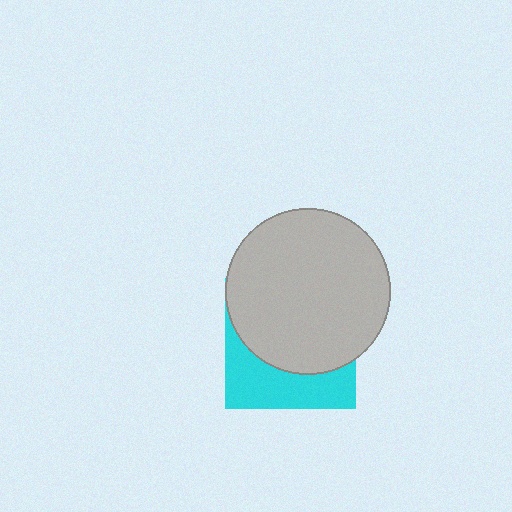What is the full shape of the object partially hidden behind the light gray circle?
The partially hidden object is a cyan square.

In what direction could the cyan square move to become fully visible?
The cyan square could move down. That would shift it out from behind the light gray circle entirely.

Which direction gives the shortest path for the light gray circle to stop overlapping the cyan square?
Moving up gives the shortest separation.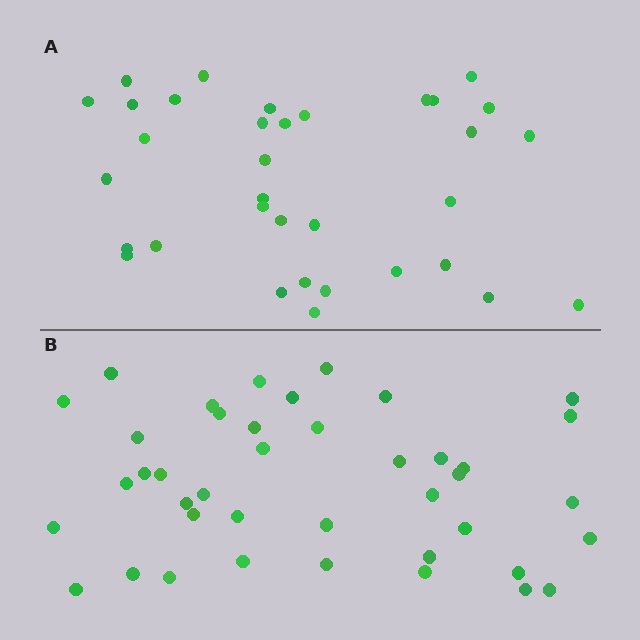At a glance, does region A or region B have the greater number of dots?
Region B (the bottom region) has more dots.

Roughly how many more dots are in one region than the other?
Region B has roughly 8 or so more dots than region A.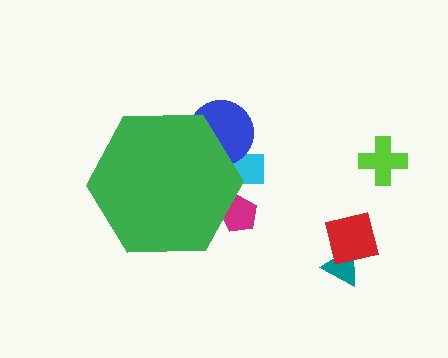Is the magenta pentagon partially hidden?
Yes, the magenta pentagon is partially hidden behind the green hexagon.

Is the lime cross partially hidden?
No, the lime cross is fully visible.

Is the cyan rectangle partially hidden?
Yes, the cyan rectangle is partially hidden behind the green hexagon.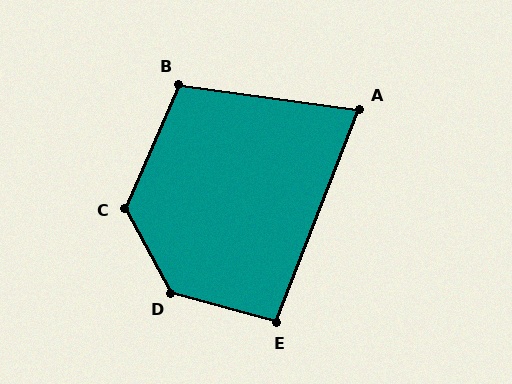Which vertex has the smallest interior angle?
A, at approximately 77 degrees.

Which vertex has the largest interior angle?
D, at approximately 134 degrees.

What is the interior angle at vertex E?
Approximately 96 degrees (obtuse).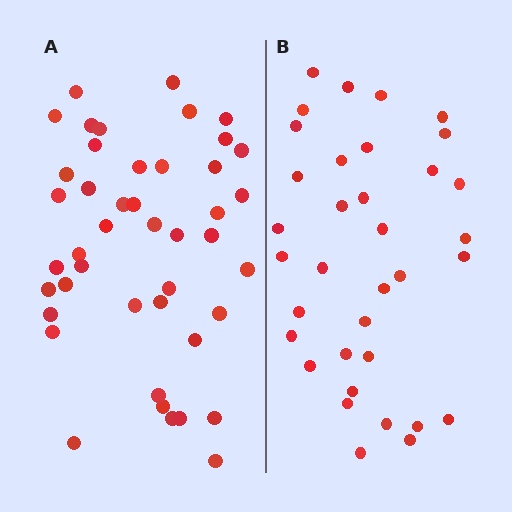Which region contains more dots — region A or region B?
Region A (the left region) has more dots.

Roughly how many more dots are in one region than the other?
Region A has roughly 8 or so more dots than region B.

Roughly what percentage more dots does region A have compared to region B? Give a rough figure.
About 25% more.